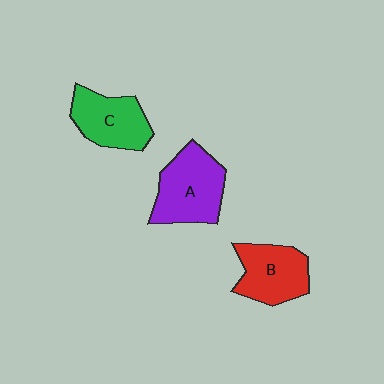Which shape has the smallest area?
Shape C (green).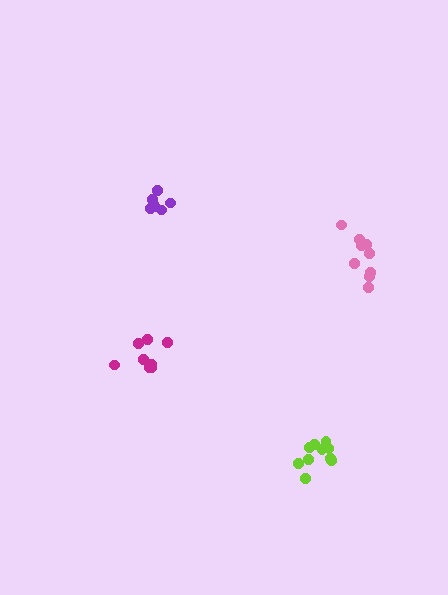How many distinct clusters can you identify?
There are 4 distinct clusters.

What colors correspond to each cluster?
The clusters are colored: purple, magenta, lime, pink.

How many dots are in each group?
Group 1: 7 dots, Group 2: 8 dots, Group 3: 10 dots, Group 4: 9 dots (34 total).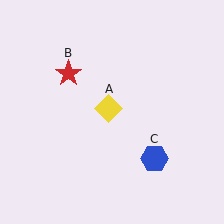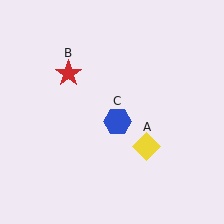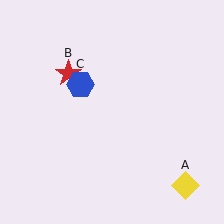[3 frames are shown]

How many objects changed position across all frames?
2 objects changed position: yellow diamond (object A), blue hexagon (object C).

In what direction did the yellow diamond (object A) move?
The yellow diamond (object A) moved down and to the right.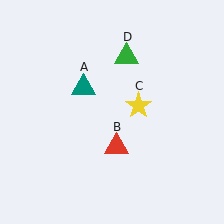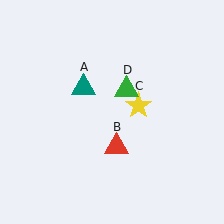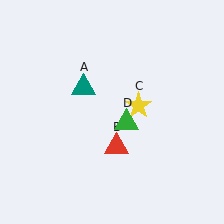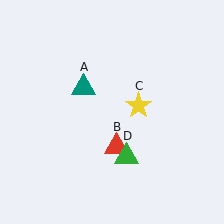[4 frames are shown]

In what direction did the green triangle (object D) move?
The green triangle (object D) moved down.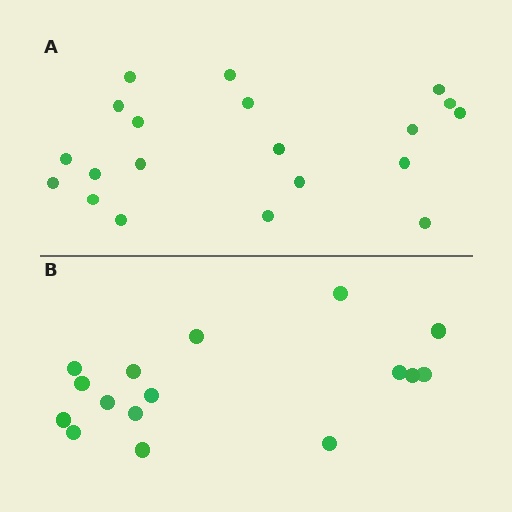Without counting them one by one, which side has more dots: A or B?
Region A (the top region) has more dots.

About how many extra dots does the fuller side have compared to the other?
Region A has about 4 more dots than region B.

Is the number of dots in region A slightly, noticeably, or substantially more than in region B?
Region A has noticeably more, but not dramatically so. The ratio is roughly 1.2 to 1.